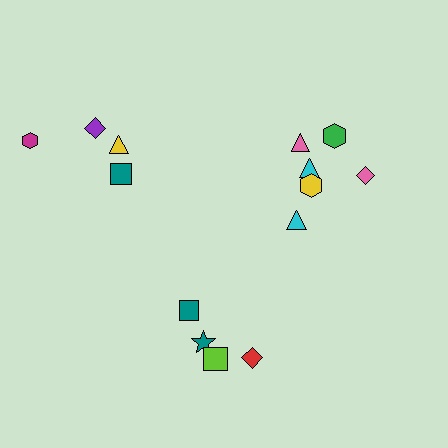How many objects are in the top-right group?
There are 6 objects.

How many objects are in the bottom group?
There are 4 objects.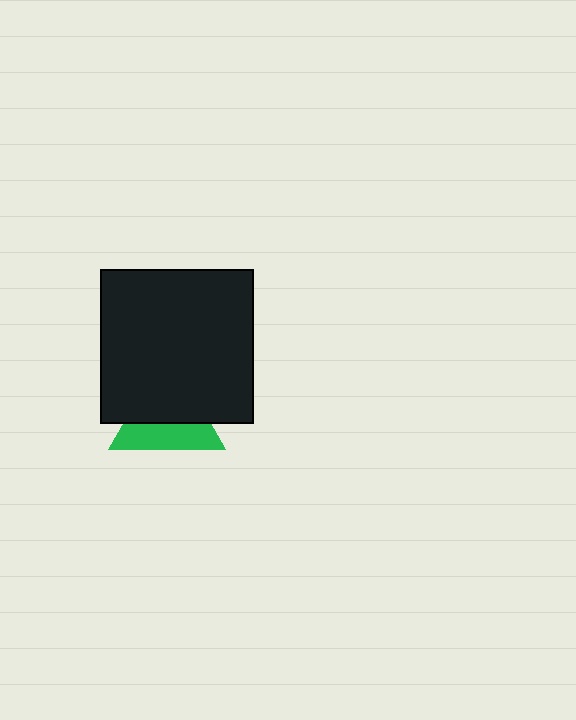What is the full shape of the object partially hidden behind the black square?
The partially hidden object is a green triangle.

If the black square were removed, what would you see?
You would see the complete green triangle.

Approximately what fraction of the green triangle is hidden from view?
Roughly 55% of the green triangle is hidden behind the black square.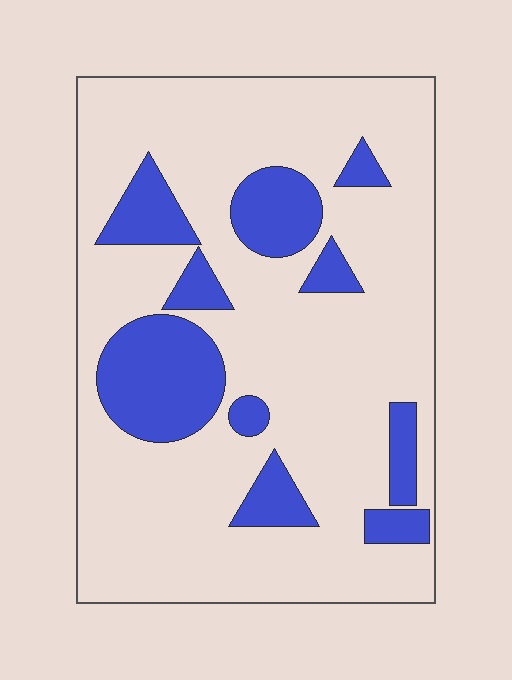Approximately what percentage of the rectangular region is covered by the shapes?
Approximately 20%.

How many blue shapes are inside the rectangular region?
10.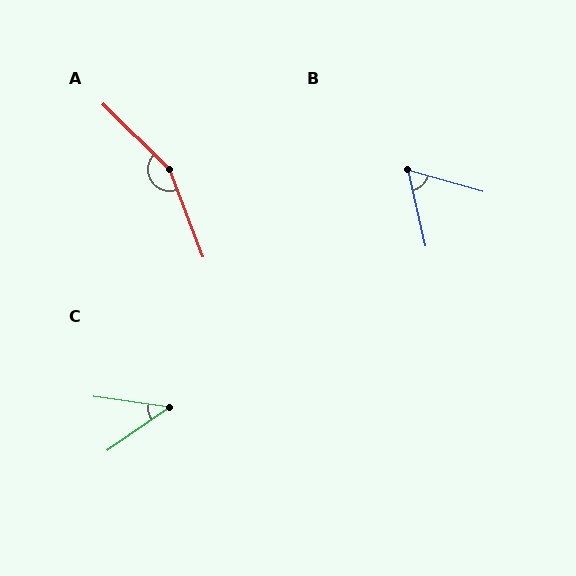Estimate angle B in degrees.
Approximately 61 degrees.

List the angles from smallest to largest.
C (42°), B (61°), A (155°).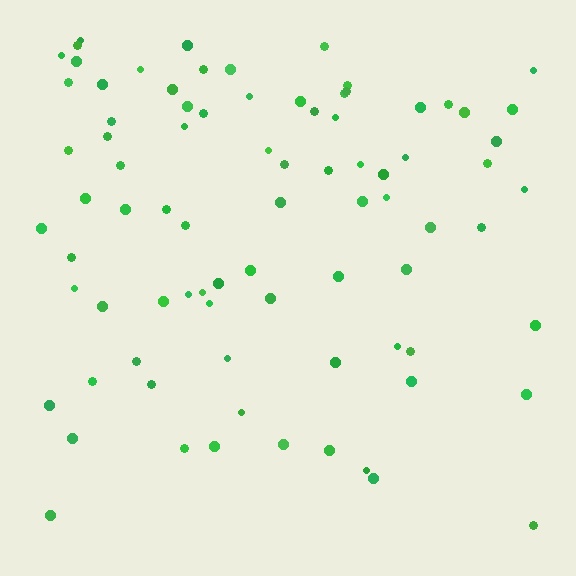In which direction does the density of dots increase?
From bottom to top, with the top side densest.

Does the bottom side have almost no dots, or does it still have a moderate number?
Still a moderate number, just noticeably fewer than the top.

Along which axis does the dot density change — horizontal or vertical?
Vertical.